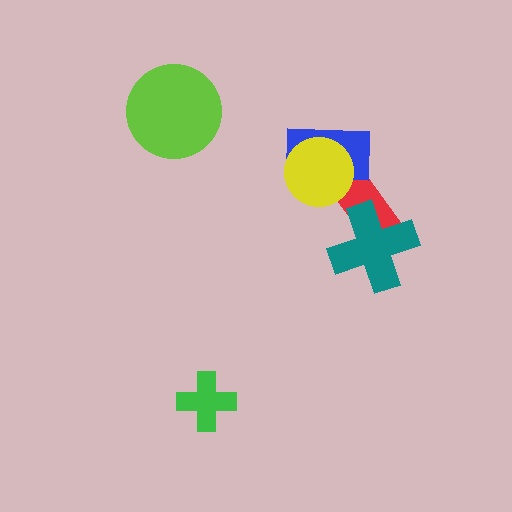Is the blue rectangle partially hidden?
Yes, it is partially covered by another shape.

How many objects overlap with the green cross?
0 objects overlap with the green cross.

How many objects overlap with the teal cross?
1 object overlaps with the teal cross.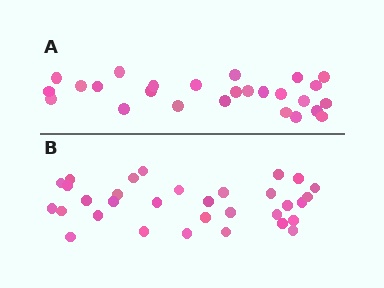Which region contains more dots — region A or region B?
Region B (the bottom region) has more dots.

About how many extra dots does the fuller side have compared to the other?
Region B has about 6 more dots than region A.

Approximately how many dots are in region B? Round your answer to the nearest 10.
About 30 dots. (The exact count is 32, which rounds to 30.)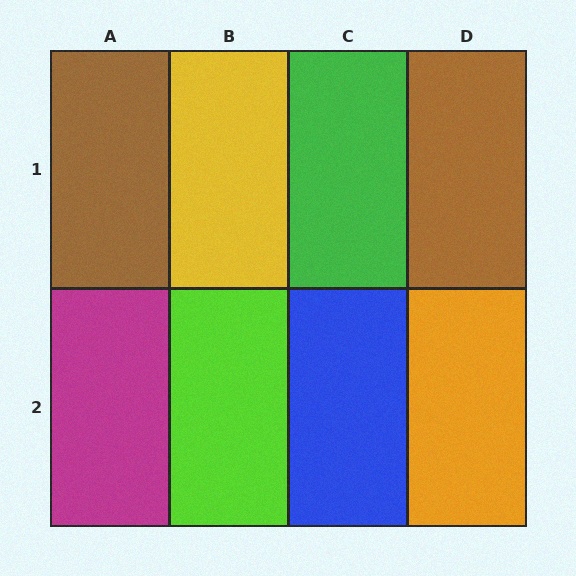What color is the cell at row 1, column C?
Green.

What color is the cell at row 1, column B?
Yellow.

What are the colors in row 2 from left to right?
Magenta, lime, blue, orange.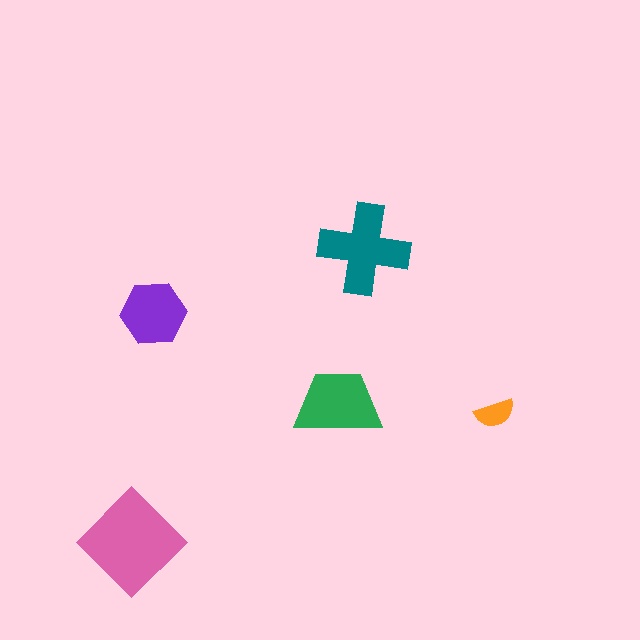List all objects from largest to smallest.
The pink diamond, the teal cross, the green trapezoid, the purple hexagon, the orange semicircle.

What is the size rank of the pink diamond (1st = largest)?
1st.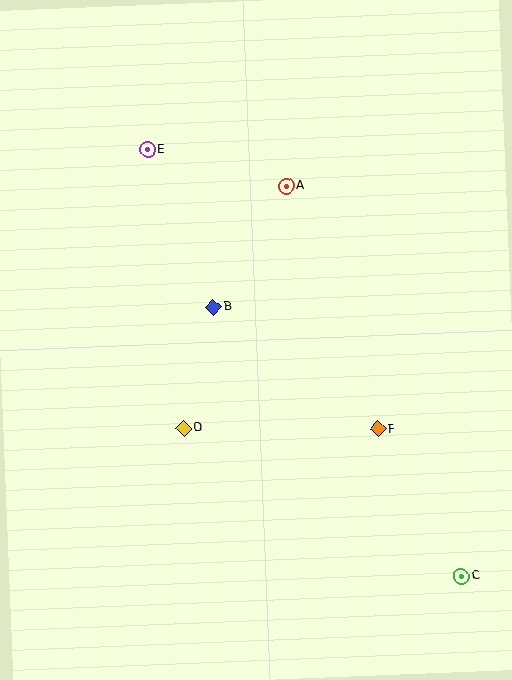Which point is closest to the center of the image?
Point B at (213, 307) is closest to the center.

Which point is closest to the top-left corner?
Point E is closest to the top-left corner.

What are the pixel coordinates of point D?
Point D is at (184, 428).